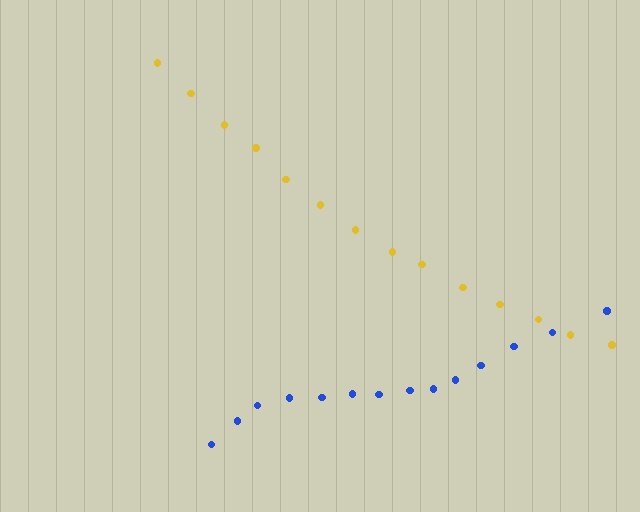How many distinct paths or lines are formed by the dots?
There are 2 distinct paths.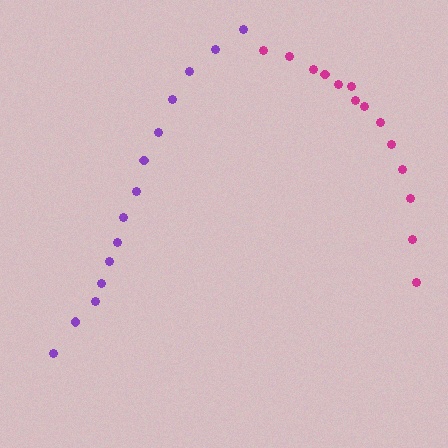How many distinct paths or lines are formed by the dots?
There are 2 distinct paths.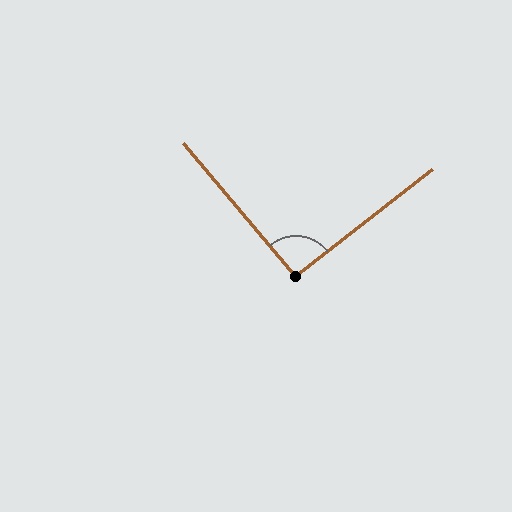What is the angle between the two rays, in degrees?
Approximately 92 degrees.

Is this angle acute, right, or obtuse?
It is approximately a right angle.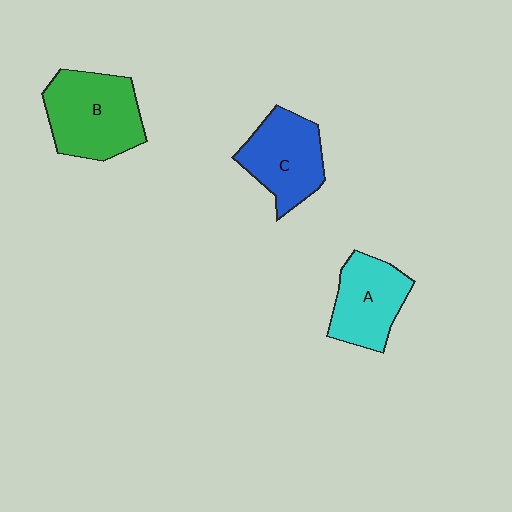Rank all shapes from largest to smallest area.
From largest to smallest: B (green), C (blue), A (cyan).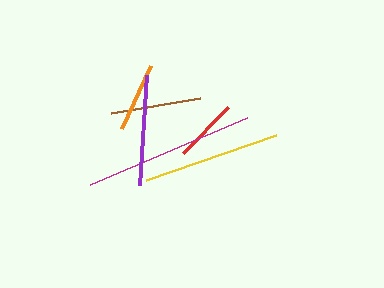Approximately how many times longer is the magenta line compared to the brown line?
The magenta line is approximately 1.9 times the length of the brown line.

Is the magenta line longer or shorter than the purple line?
The magenta line is longer than the purple line.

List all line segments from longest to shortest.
From longest to shortest: magenta, yellow, purple, brown, orange, red.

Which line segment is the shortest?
The red line is the shortest at approximately 64 pixels.